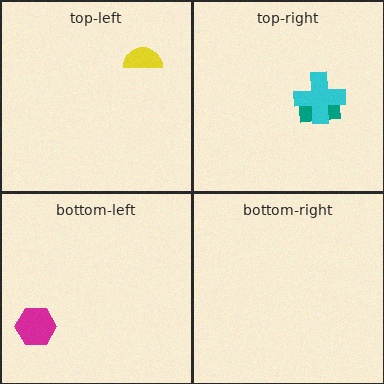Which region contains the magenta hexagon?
The bottom-left region.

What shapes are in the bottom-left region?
The magenta hexagon.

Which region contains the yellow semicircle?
The top-left region.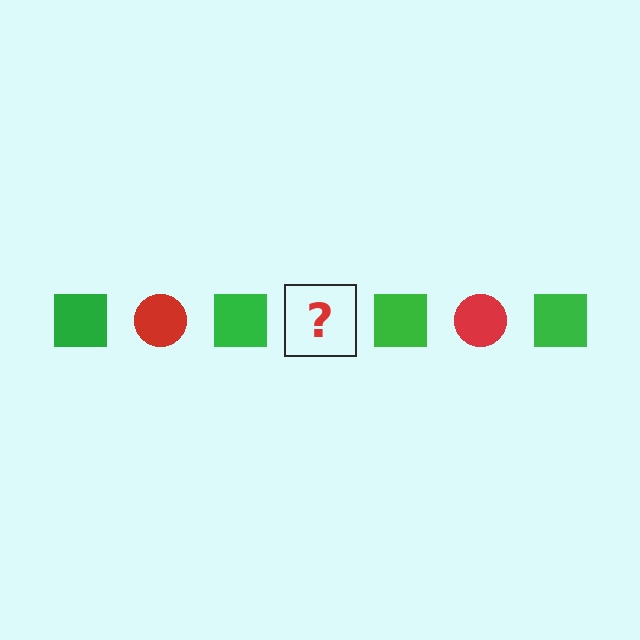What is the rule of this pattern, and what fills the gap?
The rule is that the pattern alternates between green square and red circle. The gap should be filled with a red circle.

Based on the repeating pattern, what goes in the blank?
The blank should be a red circle.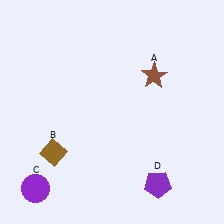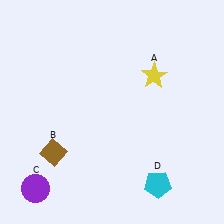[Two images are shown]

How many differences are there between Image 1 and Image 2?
There are 2 differences between the two images.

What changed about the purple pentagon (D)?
In Image 1, D is purple. In Image 2, it changed to cyan.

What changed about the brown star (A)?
In Image 1, A is brown. In Image 2, it changed to yellow.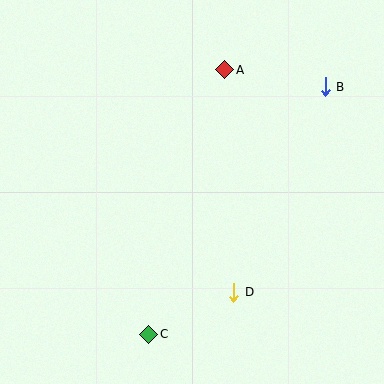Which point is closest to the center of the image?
Point D at (234, 292) is closest to the center.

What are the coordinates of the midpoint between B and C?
The midpoint between B and C is at (237, 210).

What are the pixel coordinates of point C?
Point C is at (149, 334).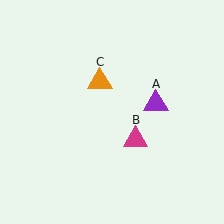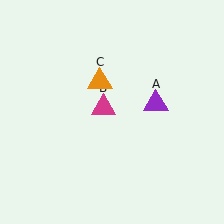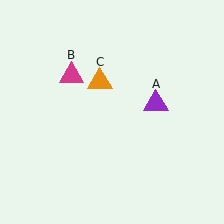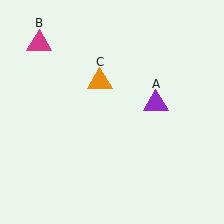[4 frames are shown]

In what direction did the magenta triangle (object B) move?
The magenta triangle (object B) moved up and to the left.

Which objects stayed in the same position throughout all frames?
Purple triangle (object A) and orange triangle (object C) remained stationary.